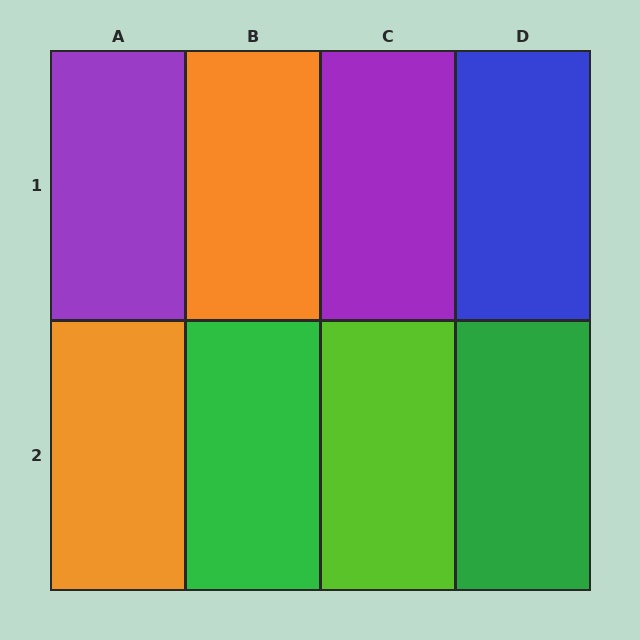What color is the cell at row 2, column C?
Lime.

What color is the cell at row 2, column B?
Green.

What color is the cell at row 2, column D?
Green.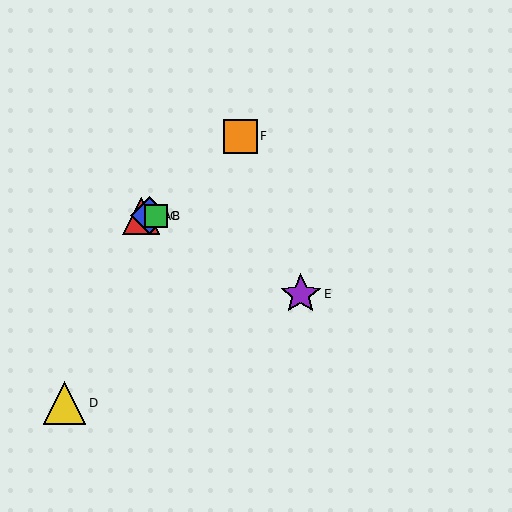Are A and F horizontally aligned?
No, A is at y≈216 and F is at y≈136.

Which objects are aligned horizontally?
Objects A, B, C are aligned horizontally.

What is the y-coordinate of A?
Object A is at y≈216.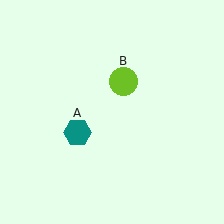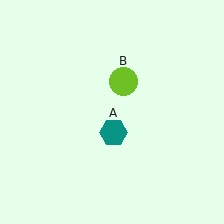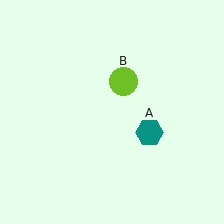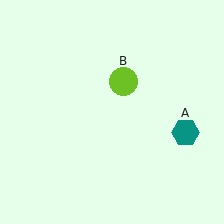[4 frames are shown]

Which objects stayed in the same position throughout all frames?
Lime circle (object B) remained stationary.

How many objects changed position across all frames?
1 object changed position: teal hexagon (object A).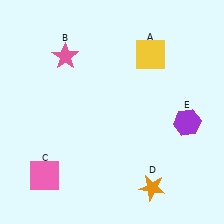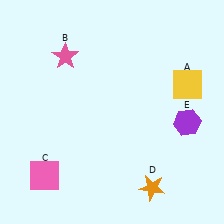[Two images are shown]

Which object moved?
The yellow square (A) moved right.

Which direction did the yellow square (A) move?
The yellow square (A) moved right.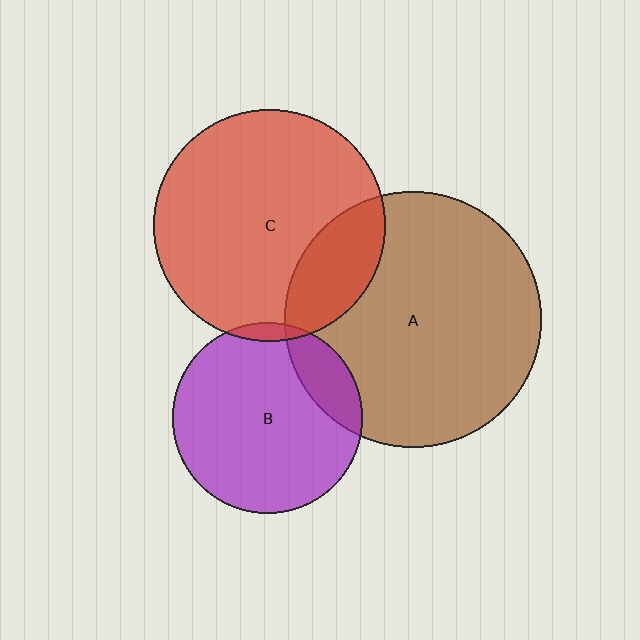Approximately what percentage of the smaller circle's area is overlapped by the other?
Approximately 15%.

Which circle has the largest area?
Circle A (brown).